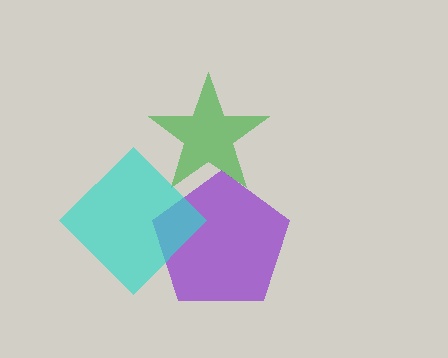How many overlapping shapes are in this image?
There are 3 overlapping shapes in the image.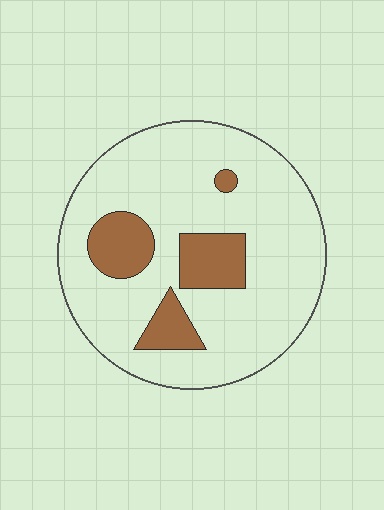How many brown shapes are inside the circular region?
4.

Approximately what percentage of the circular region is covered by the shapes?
Approximately 20%.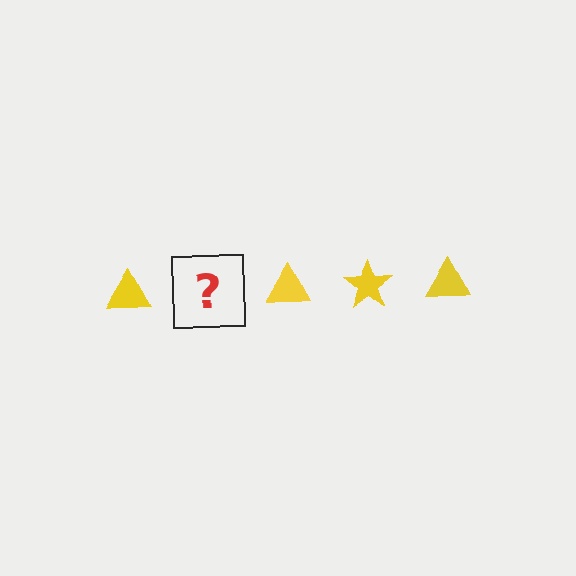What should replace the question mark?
The question mark should be replaced with a yellow star.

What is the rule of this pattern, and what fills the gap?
The rule is that the pattern cycles through triangle, star shapes in yellow. The gap should be filled with a yellow star.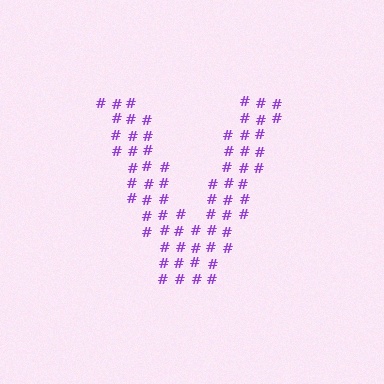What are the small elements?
The small elements are hash symbols.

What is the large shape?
The large shape is the letter V.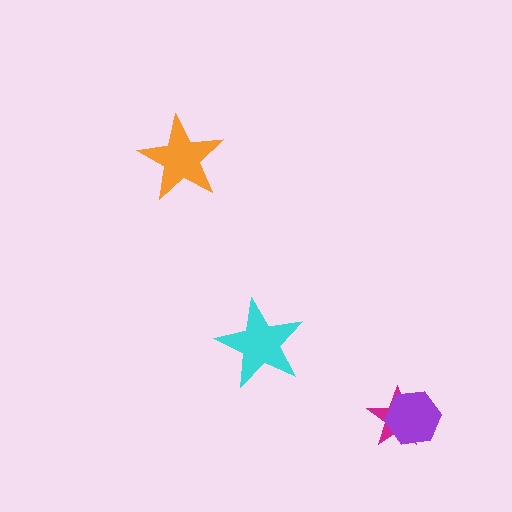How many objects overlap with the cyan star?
0 objects overlap with the cyan star.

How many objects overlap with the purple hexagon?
1 object overlaps with the purple hexagon.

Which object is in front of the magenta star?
The purple hexagon is in front of the magenta star.